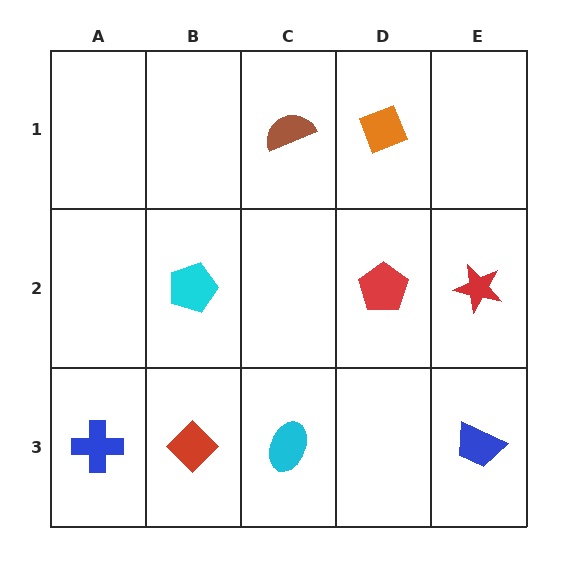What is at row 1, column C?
A brown semicircle.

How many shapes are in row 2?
3 shapes.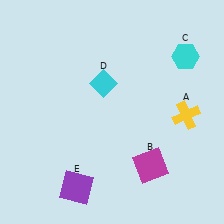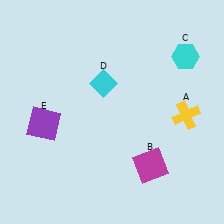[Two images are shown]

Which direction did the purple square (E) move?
The purple square (E) moved up.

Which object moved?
The purple square (E) moved up.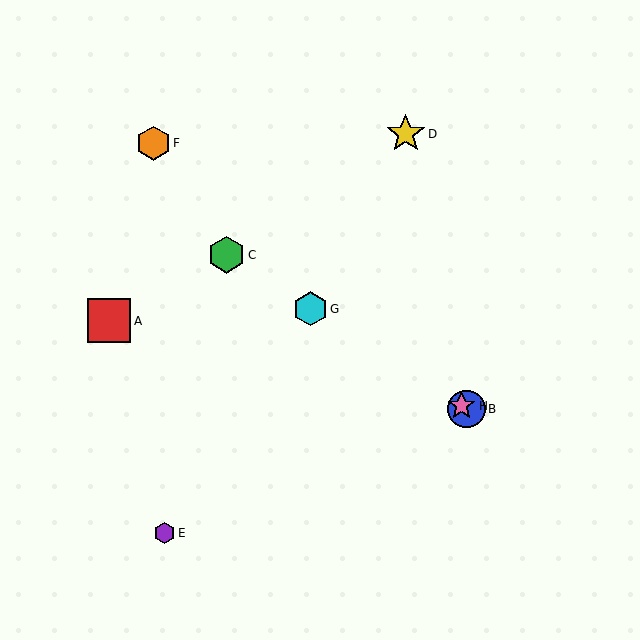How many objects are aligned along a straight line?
4 objects (B, C, G, H) are aligned along a straight line.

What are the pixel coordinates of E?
Object E is at (165, 533).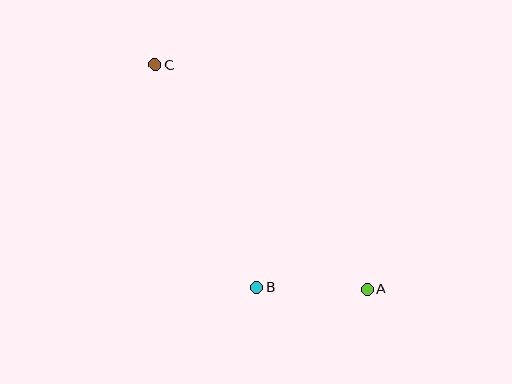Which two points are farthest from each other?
Points A and C are farthest from each other.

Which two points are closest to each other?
Points A and B are closest to each other.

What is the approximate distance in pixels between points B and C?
The distance between B and C is approximately 244 pixels.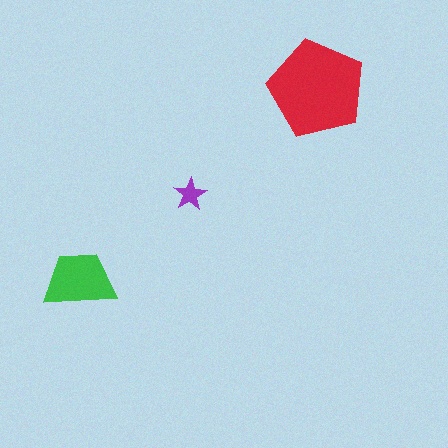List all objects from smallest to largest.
The purple star, the green trapezoid, the red pentagon.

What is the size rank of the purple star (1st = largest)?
3rd.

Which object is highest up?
The red pentagon is topmost.